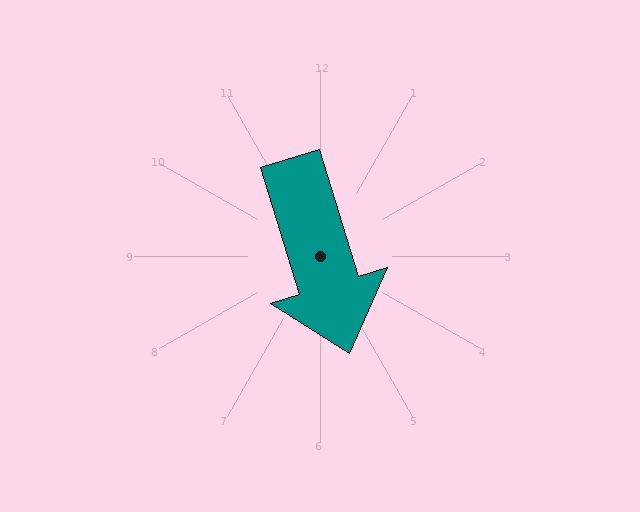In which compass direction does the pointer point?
South.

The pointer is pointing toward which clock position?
Roughly 5 o'clock.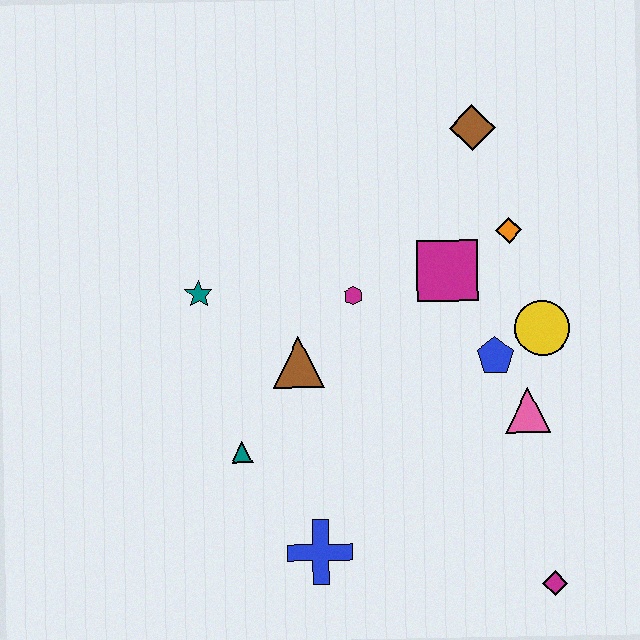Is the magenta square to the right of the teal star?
Yes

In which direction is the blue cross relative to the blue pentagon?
The blue cross is below the blue pentagon.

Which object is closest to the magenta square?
The orange diamond is closest to the magenta square.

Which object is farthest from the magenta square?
The magenta diamond is farthest from the magenta square.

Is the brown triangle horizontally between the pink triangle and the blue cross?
No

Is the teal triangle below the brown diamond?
Yes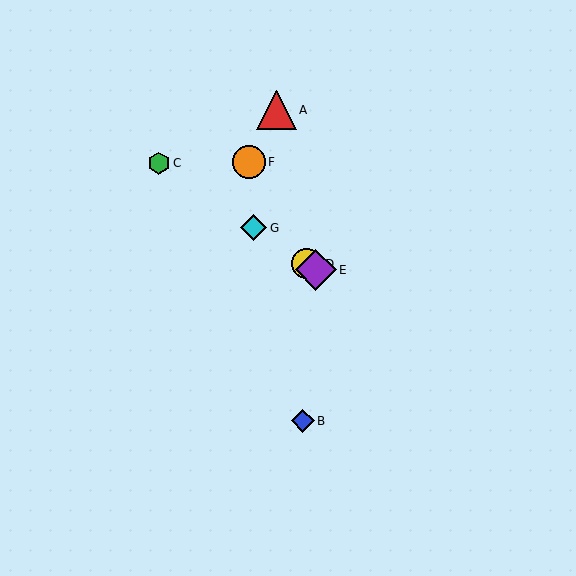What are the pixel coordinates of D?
Object D is at (307, 264).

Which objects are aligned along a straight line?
Objects C, D, E, G are aligned along a straight line.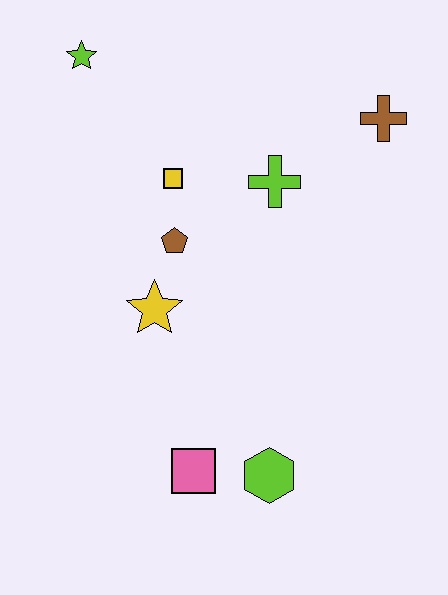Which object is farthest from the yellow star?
The brown cross is farthest from the yellow star.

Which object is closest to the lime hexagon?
The pink square is closest to the lime hexagon.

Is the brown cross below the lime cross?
No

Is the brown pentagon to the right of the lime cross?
No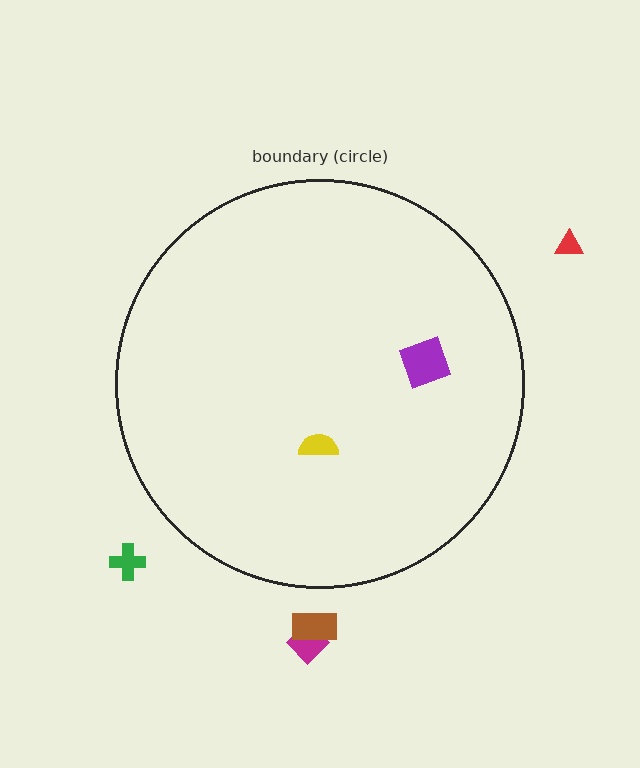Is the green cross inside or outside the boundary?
Outside.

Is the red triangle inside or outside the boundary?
Outside.